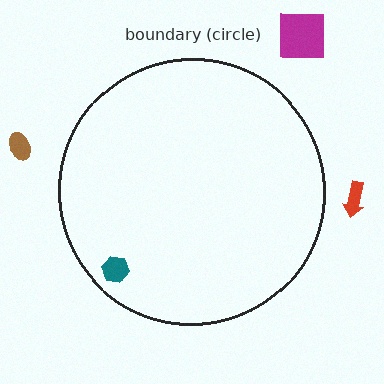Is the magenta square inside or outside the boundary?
Outside.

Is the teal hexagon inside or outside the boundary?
Inside.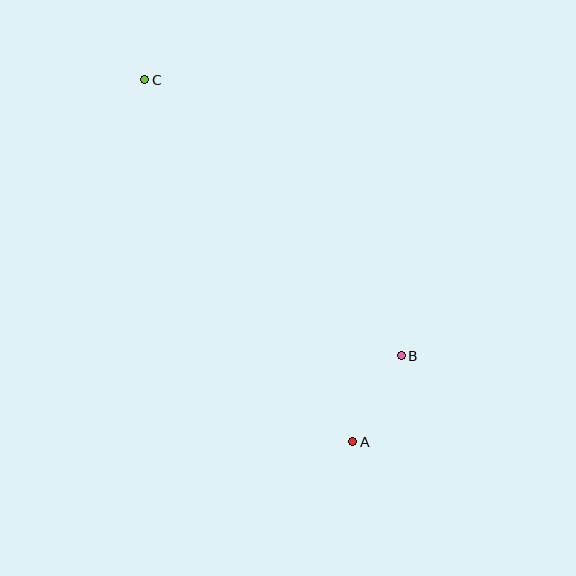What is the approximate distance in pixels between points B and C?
The distance between B and C is approximately 377 pixels.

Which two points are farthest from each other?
Points A and C are farthest from each other.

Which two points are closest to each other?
Points A and B are closest to each other.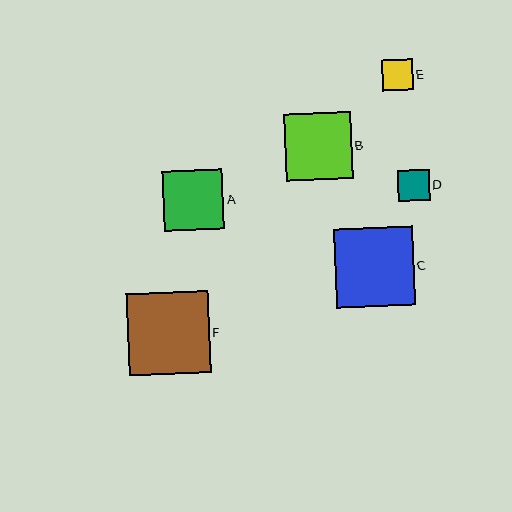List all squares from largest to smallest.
From largest to smallest: F, C, B, A, D, E.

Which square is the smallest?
Square E is the smallest with a size of approximately 30 pixels.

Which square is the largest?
Square F is the largest with a size of approximately 82 pixels.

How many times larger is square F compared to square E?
Square F is approximately 2.7 times the size of square E.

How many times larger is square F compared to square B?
Square F is approximately 1.2 times the size of square B.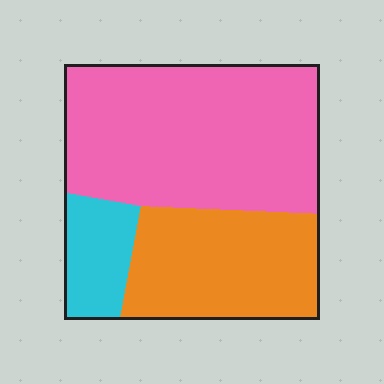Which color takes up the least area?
Cyan, at roughly 10%.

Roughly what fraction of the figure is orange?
Orange takes up about one third (1/3) of the figure.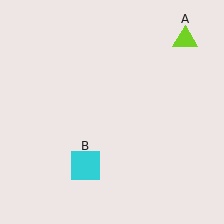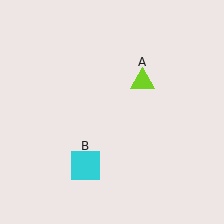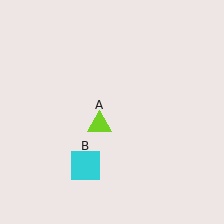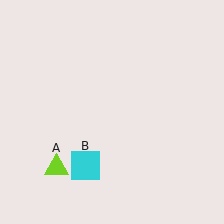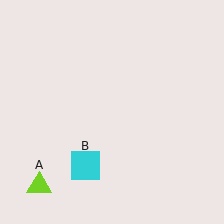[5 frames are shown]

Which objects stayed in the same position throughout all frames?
Cyan square (object B) remained stationary.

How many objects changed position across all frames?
1 object changed position: lime triangle (object A).